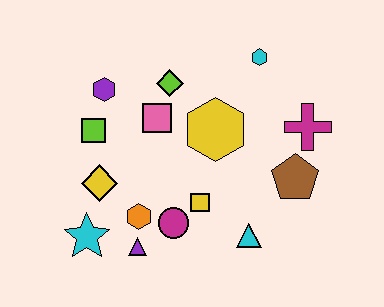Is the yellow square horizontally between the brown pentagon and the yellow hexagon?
No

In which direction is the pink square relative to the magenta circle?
The pink square is above the magenta circle.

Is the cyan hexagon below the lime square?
No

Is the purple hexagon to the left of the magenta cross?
Yes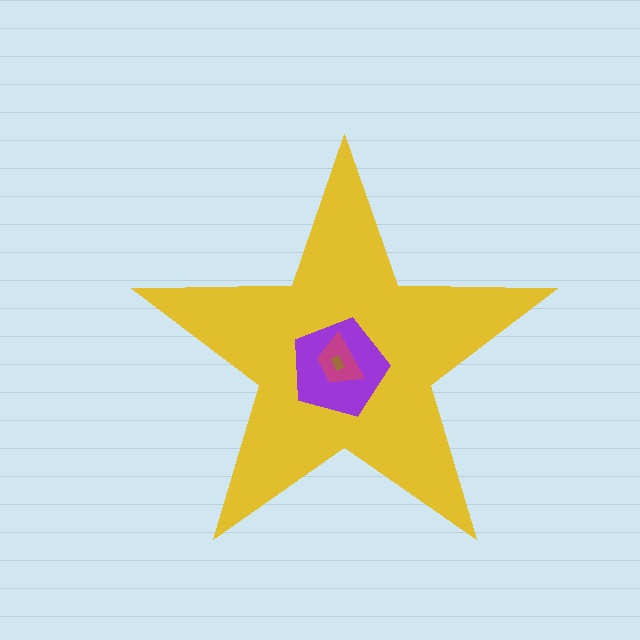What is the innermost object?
The brown rectangle.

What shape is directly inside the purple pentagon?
The magenta trapezoid.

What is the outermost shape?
The yellow star.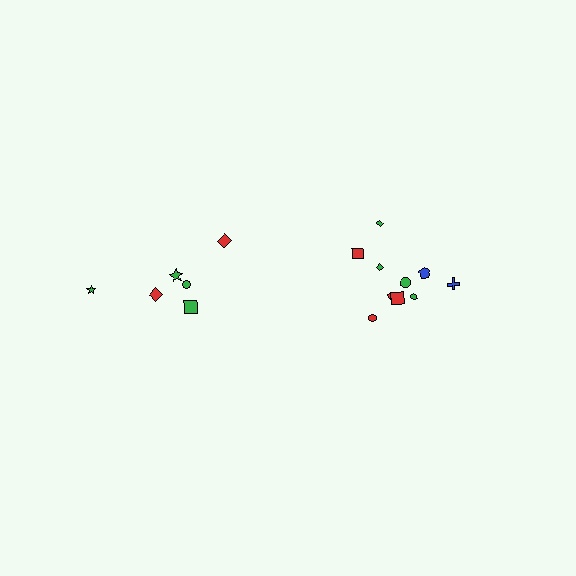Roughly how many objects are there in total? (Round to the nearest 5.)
Roughly 15 objects in total.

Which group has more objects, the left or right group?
The right group.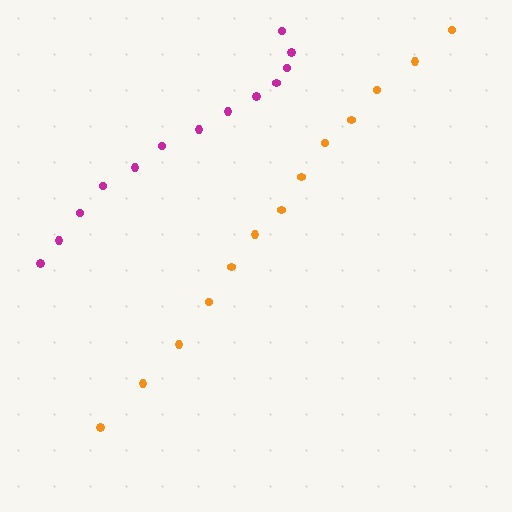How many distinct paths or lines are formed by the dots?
There are 2 distinct paths.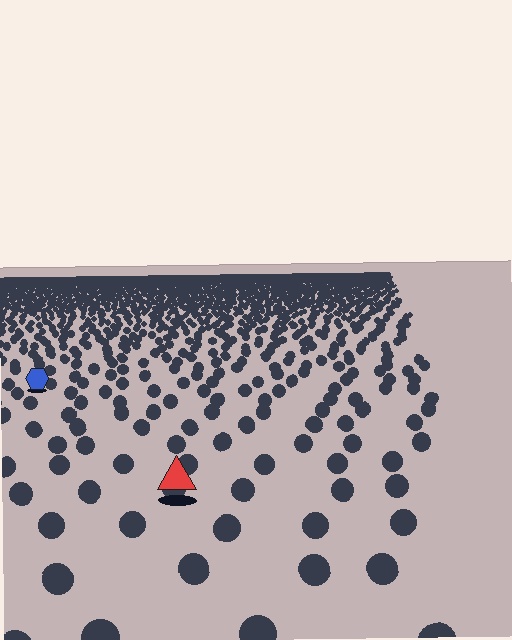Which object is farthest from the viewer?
The blue hexagon is farthest from the viewer. It appears smaller and the ground texture around it is denser.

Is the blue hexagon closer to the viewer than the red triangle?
No. The red triangle is closer — you can tell from the texture gradient: the ground texture is coarser near it.